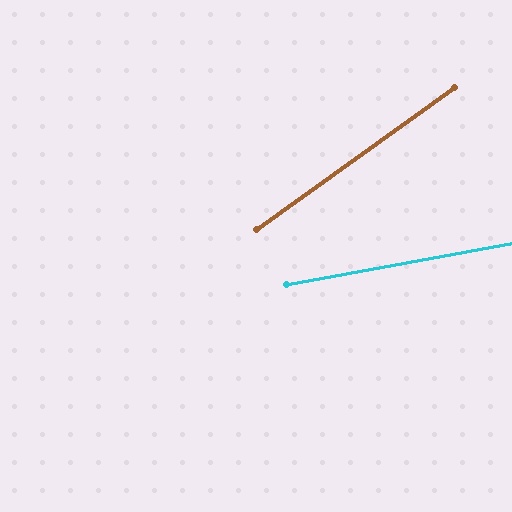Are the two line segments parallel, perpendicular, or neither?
Neither parallel nor perpendicular — they differ by about 25°.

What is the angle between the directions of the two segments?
Approximately 25 degrees.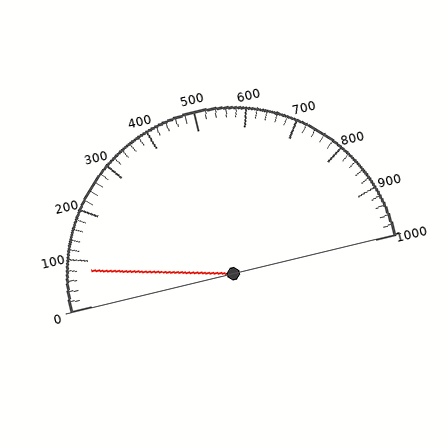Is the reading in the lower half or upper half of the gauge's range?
The reading is in the lower half of the range (0 to 1000).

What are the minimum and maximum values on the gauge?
The gauge ranges from 0 to 1000.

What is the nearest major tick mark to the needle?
The nearest major tick mark is 100.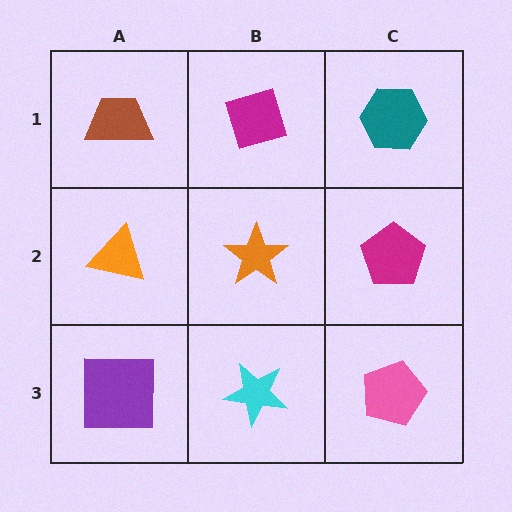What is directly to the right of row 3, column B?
A pink pentagon.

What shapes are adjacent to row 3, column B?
An orange star (row 2, column B), a purple square (row 3, column A), a pink pentagon (row 3, column C).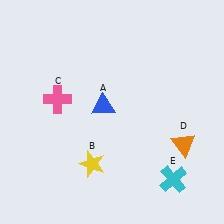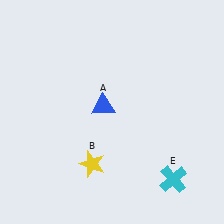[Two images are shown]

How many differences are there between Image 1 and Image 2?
There are 2 differences between the two images.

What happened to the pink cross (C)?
The pink cross (C) was removed in Image 2. It was in the top-left area of Image 1.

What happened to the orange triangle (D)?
The orange triangle (D) was removed in Image 2. It was in the bottom-right area of Image 1.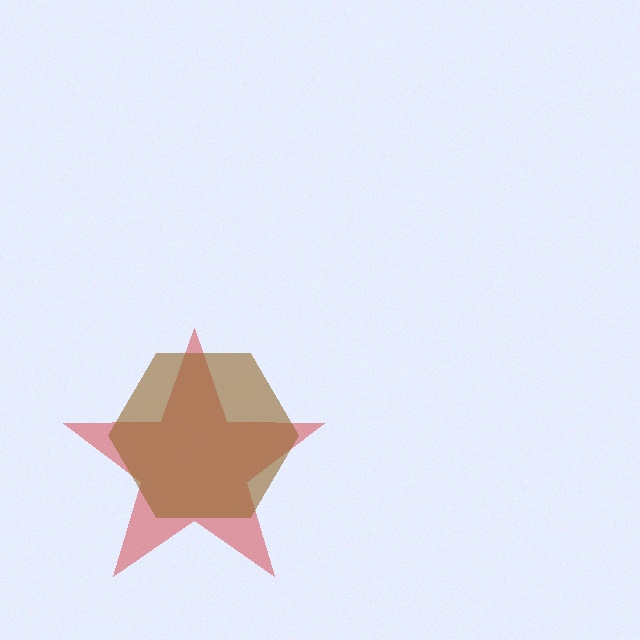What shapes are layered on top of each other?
The layered shapes are: a red star, a brown hexagon.